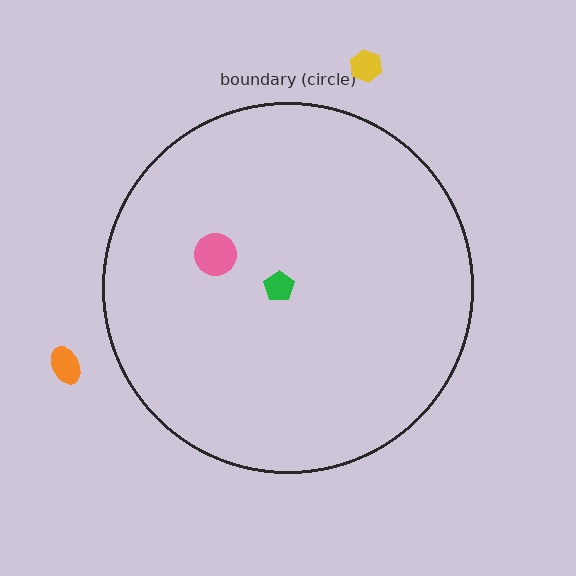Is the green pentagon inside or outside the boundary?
Inside.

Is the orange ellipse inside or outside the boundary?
Outside.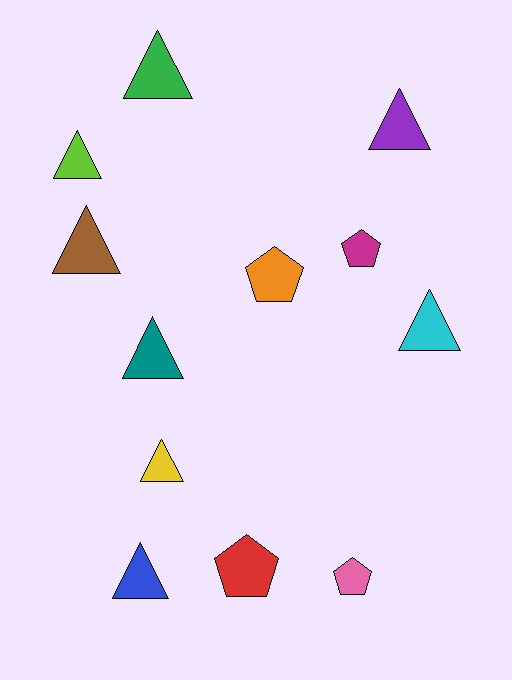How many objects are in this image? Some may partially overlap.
There are 12 objects.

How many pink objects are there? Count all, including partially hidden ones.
There is 1 pink object.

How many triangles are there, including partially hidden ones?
There are 8 triangles.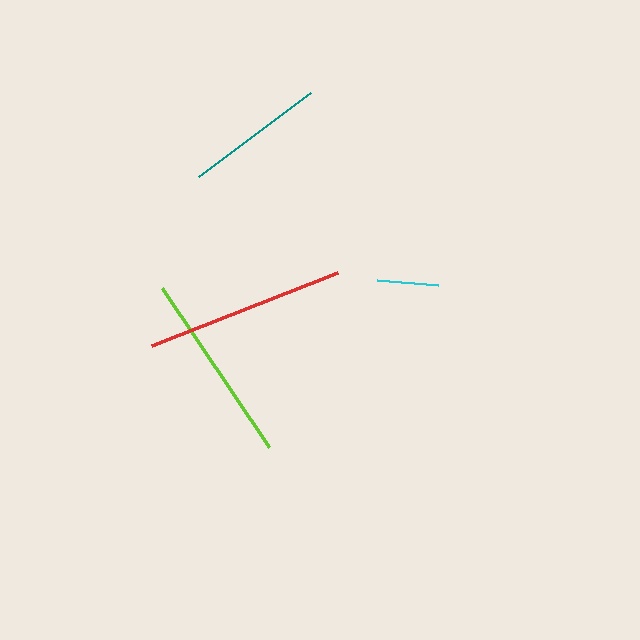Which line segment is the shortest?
The cyan line is the shortest at approximately 61 pixels.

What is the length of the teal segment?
The teal segment is approximately 140 pixels long.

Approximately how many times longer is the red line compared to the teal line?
The red line is approximately 1.4 times the length of the teal line.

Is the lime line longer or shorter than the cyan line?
The lime line is longer than the cyan line.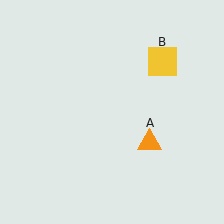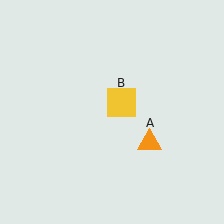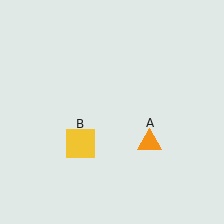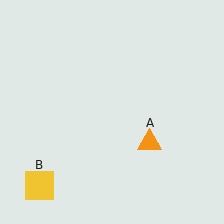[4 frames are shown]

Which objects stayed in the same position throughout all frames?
Orange triangle (object A) remained stationary.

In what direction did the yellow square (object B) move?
The yellow square (object B) moved down and to the left.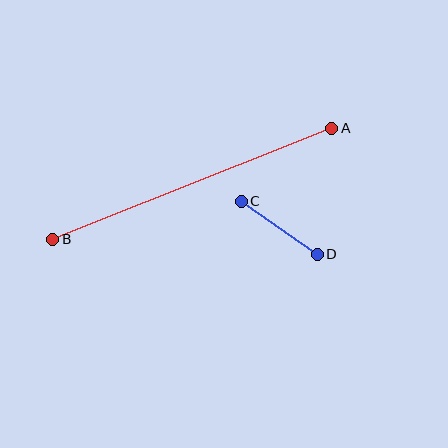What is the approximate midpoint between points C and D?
The midpoint is at approximately (279, 228) pixels.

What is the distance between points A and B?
The distance is approximately 300 pixels.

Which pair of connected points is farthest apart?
Points A and B are farthest apart.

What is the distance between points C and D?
The distance is approximately 93 pixels.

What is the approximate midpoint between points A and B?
The midpoint is at approximately (192, 184) pixels.